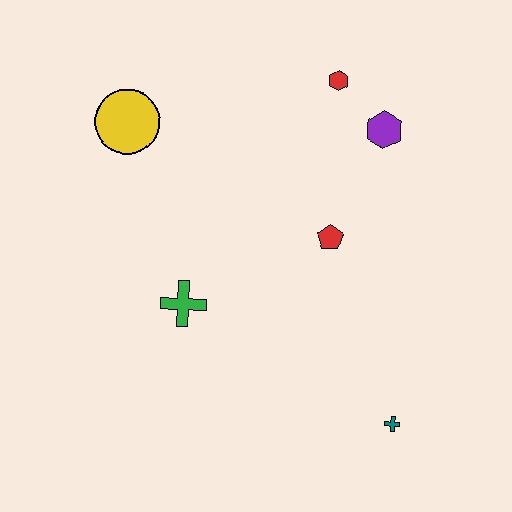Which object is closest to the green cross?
The red pentagon is closest to the green cross.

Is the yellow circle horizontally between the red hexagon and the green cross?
No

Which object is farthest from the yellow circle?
The teal cross is farthest from the yellow circle.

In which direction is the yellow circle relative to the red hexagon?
The yellow circle is to the left of the red hexagon.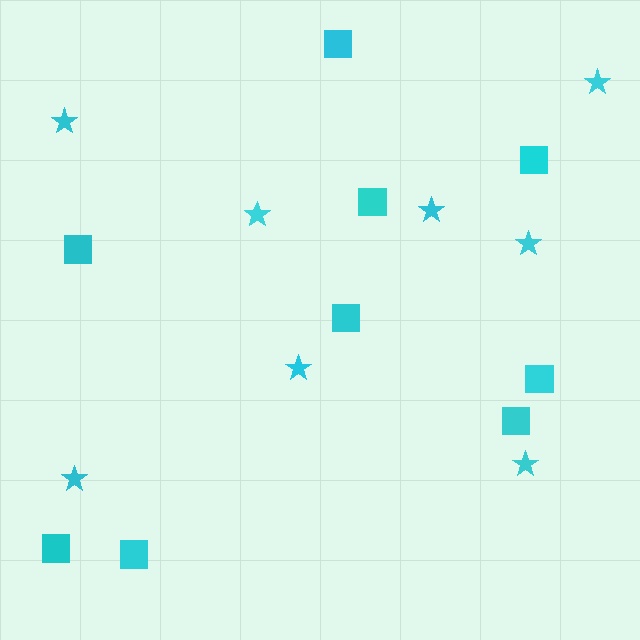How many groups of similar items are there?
There are 2 groups: one group of stars (8) and one group of squares (9).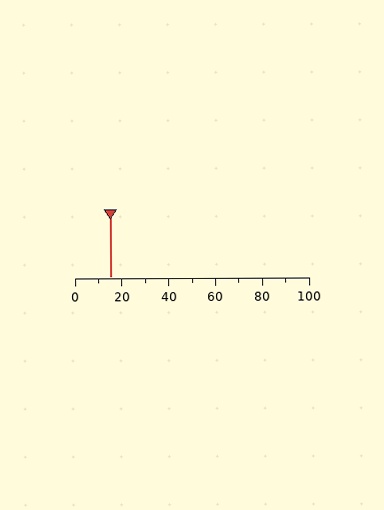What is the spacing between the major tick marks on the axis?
The major ticks are spaced 20 apart.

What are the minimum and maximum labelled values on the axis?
The axis runs from 0 to 100.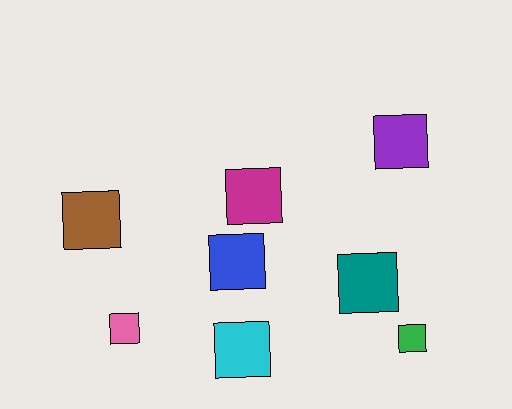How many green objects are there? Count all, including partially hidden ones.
There is 1 green object.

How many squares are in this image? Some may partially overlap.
There are 8 squares.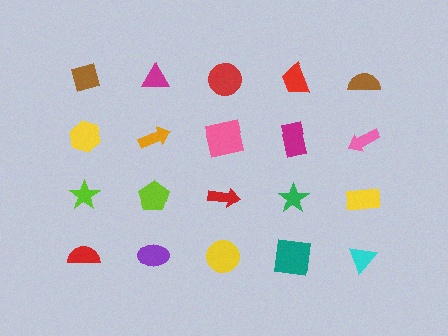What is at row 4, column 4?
A teal square.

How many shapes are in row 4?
5 shapes.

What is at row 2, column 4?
A magenta rectangle.